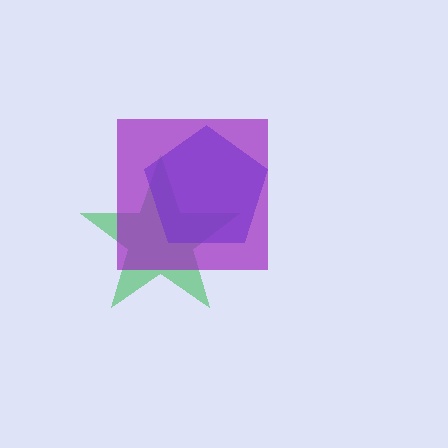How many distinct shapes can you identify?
There are 3 distinct shapes: a green star, a blue pentagon, a purple square.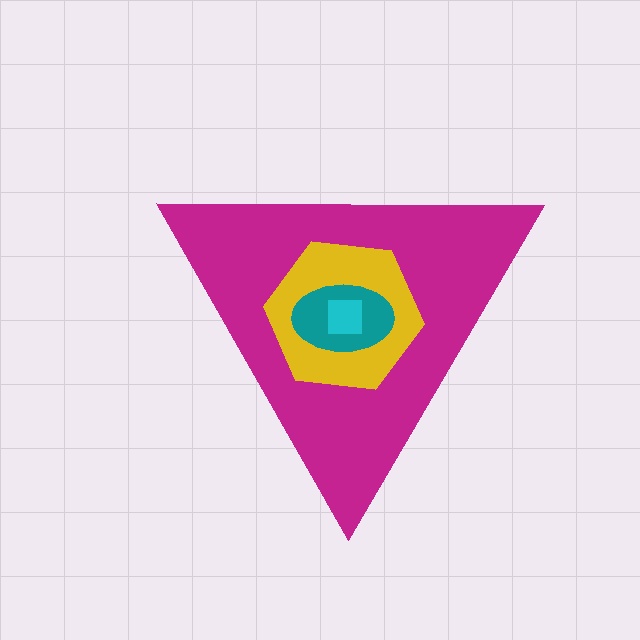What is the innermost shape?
The cyan square.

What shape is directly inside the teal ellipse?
The cyan square.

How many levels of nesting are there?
4.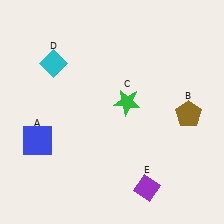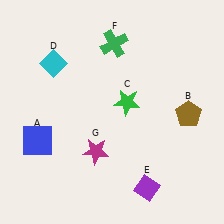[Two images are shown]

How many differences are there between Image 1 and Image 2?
There are 2 differences between the two images.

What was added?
A green cross (F), a magenta star (G) were added in Image 2.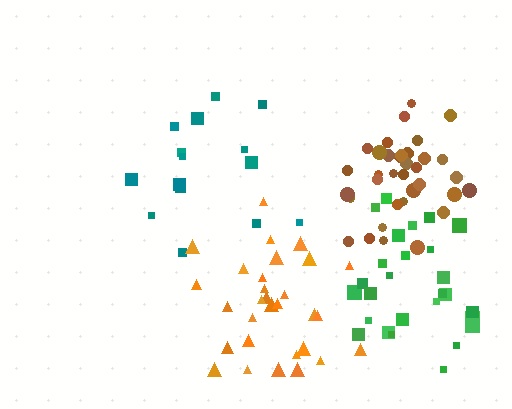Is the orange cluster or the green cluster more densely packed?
Green.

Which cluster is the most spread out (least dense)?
Teal.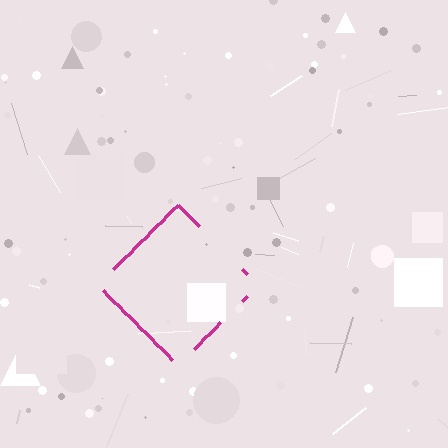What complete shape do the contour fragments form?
The contour fragments form a diamond.